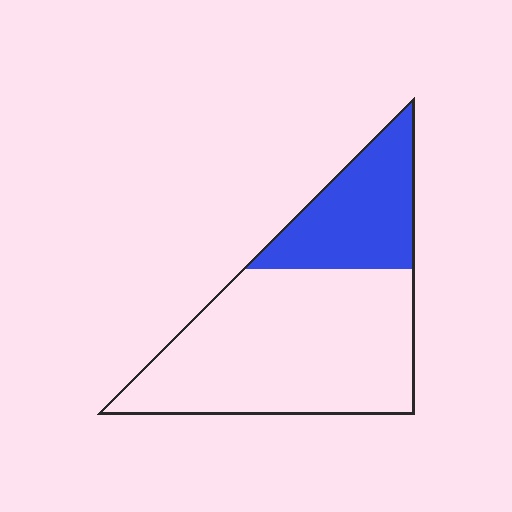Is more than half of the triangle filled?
No.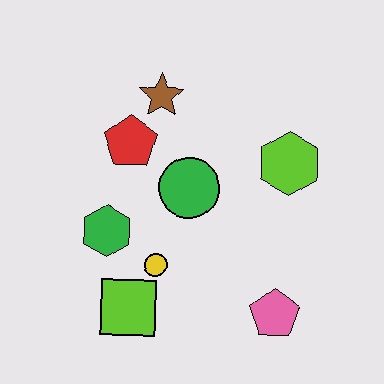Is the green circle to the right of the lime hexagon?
No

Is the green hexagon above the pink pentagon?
Yes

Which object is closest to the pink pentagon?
The yellow circle is closest to the pink pentagon.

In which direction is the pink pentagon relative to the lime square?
The pink pentagon is to the right of the lime square.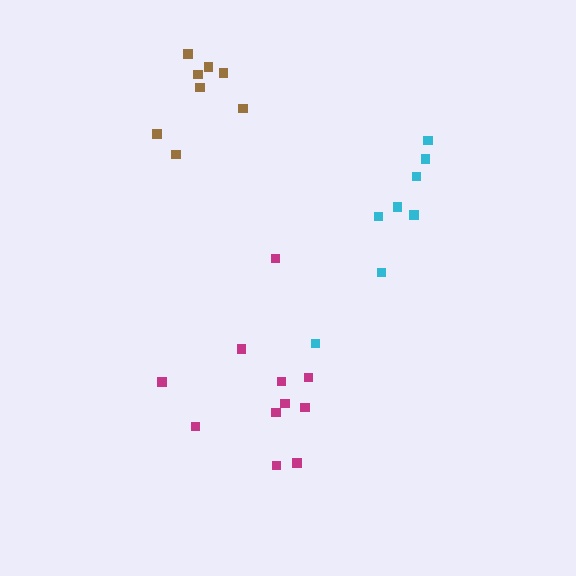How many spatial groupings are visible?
There are 3 spatial groupings.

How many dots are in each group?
Group 1: 11 dots, Group 2: 8 dots, Group 3: 8 dots (27 total).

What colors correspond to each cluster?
The clusters are colored: magenta, cyan, brown.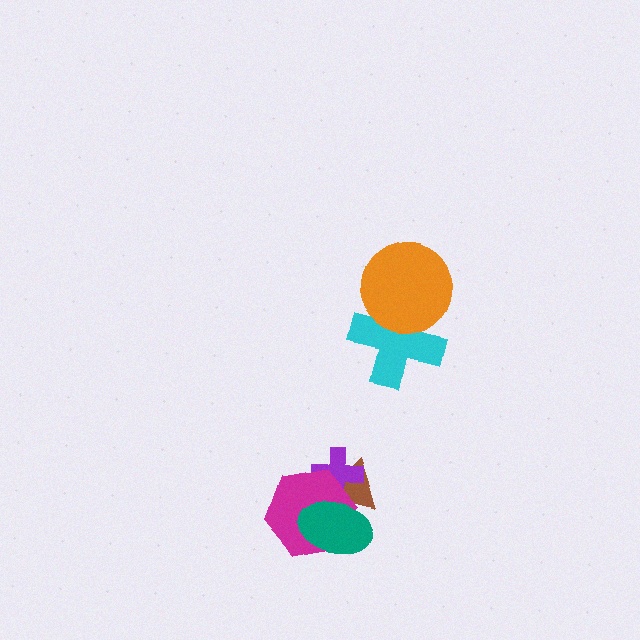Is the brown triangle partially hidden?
Yes, it is partially covered by another shape.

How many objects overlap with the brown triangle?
3 objects overlap with the brown triangle.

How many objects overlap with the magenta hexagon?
3 objects overlap with the magenta hexagon.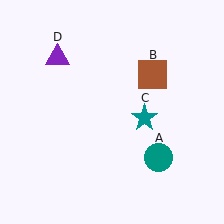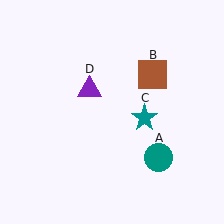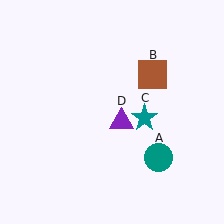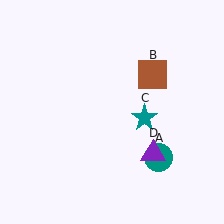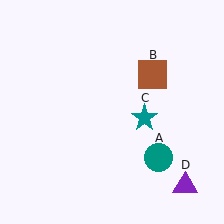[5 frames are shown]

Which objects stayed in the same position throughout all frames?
Teal circle (object A) and brown square (object B) and teal star (object C) remained stationary.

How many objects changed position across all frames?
1 object changed position: purple triangle (object D).